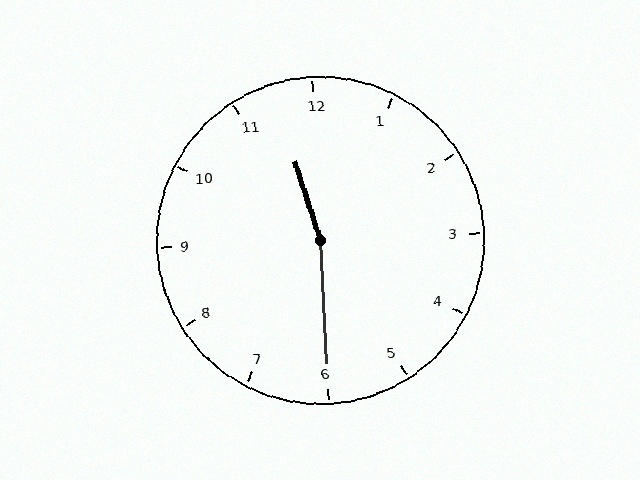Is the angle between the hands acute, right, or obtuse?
It is obtuse.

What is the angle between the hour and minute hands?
Approximately 165 degrees.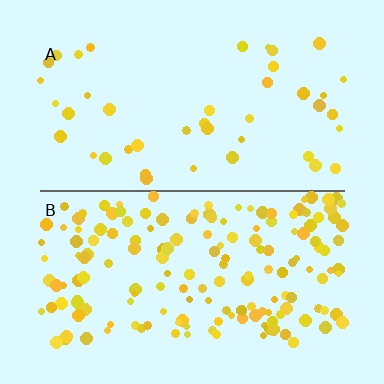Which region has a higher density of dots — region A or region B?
B (the bottom).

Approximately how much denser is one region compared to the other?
Approximately 3.8× — region B over region A.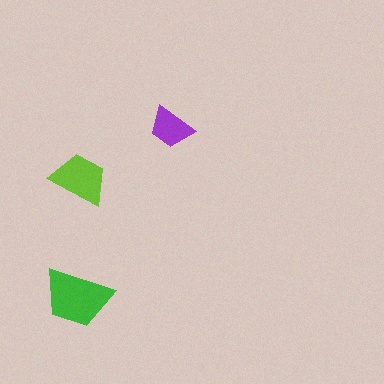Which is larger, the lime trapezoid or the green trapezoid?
The green one.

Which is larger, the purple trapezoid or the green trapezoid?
The green one.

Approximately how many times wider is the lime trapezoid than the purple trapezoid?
About 1.5 times wider.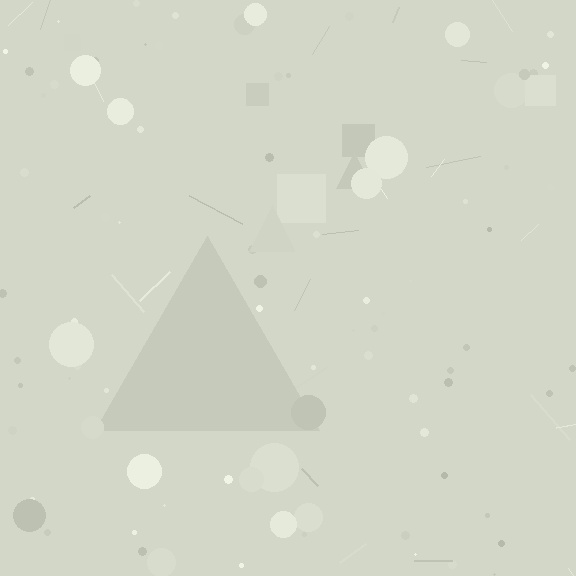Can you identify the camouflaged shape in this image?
The camouflaged shape is a triangle.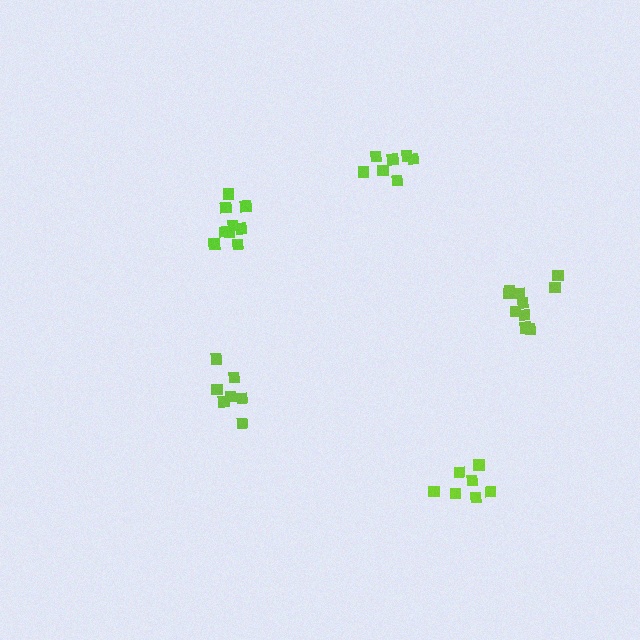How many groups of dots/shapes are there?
There are 5 groups.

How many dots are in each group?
Group 1: 7 dots, Group 2: 10 dots, Group 3: 9 dots, Group 4: 7 dots, Group 5: 7 dots (40 total).